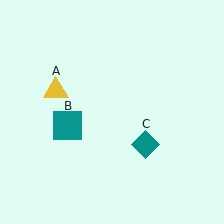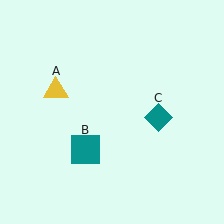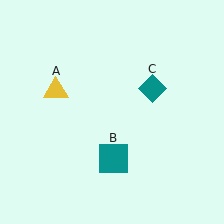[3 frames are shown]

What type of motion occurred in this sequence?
The teal square (object B), teal diamond (object C) rotated counterclockwise around the center of the scene.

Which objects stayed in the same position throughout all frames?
Yellow triangle (object A) remained stationary.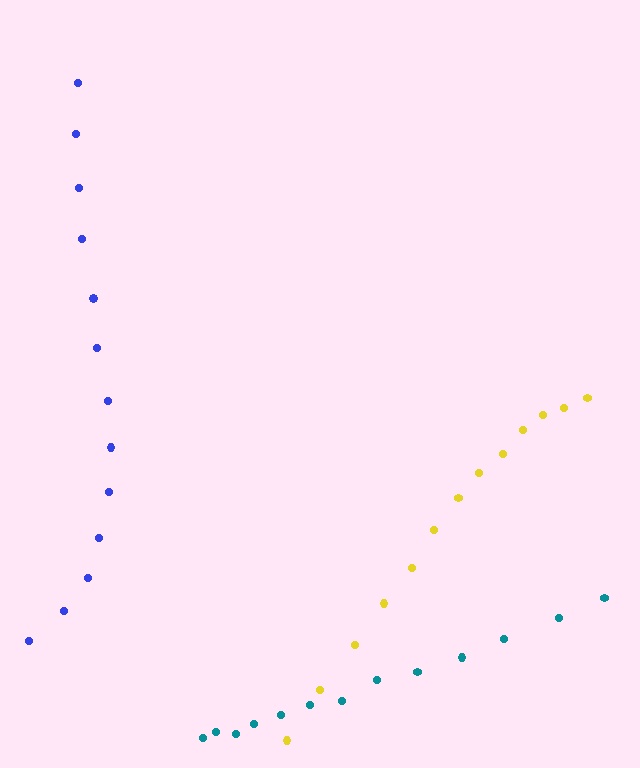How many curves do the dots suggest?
There are 3 distinct paths.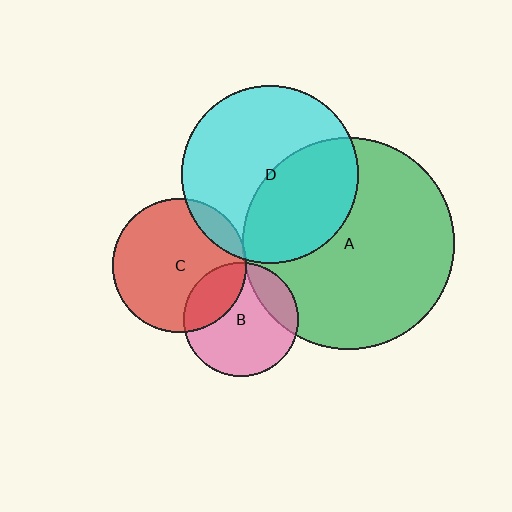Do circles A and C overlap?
Yes.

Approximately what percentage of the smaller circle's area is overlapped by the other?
Approximately 5%.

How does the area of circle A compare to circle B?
Approximately 3.4 times.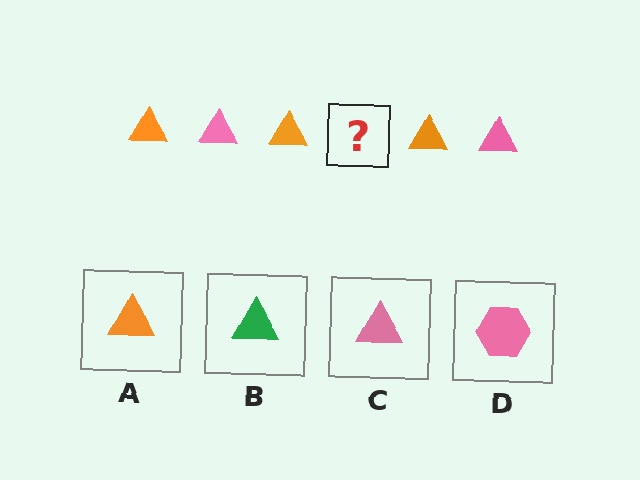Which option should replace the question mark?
Option C.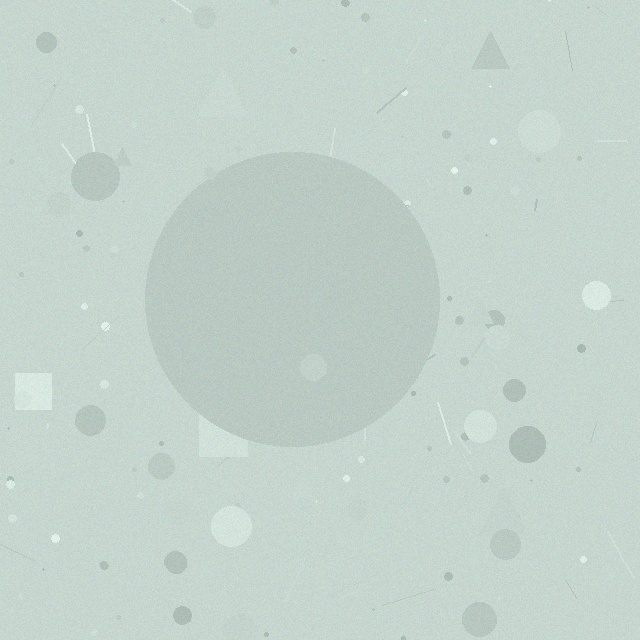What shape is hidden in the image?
A circle is hidden in the image.